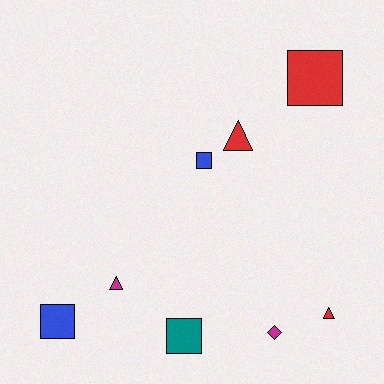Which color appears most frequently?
Red, with 3 objects.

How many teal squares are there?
There is 1 teal square.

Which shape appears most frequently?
Square, with 4 objects.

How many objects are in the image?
There are 8 objects.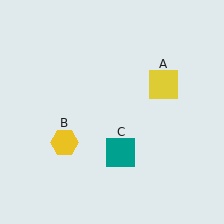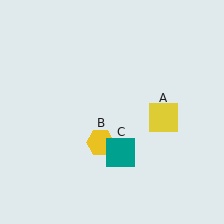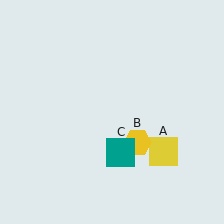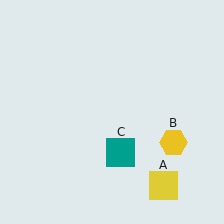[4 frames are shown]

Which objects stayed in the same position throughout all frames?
Teal square (object C) remained stationary.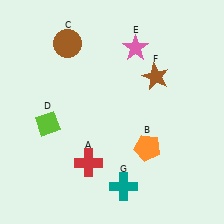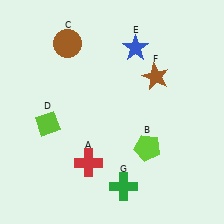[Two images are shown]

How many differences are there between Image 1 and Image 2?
There are 3 differences between the two images.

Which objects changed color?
B changed from orange to lime. E changed from pink to blue. G changed from teal to green.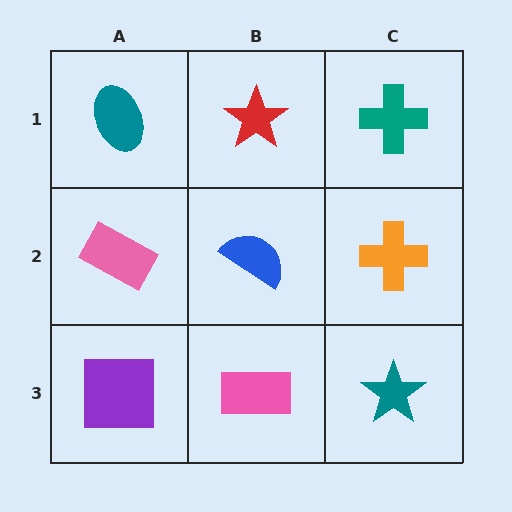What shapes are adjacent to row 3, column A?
A pink rectangle (row 2, column A), a pink rectangle (row 3, column B).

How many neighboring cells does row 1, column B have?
3.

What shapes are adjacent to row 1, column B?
A blue semicircle (row 2, column B), a teal ellipse (row 1, column A), a teal cross (row 1, column C).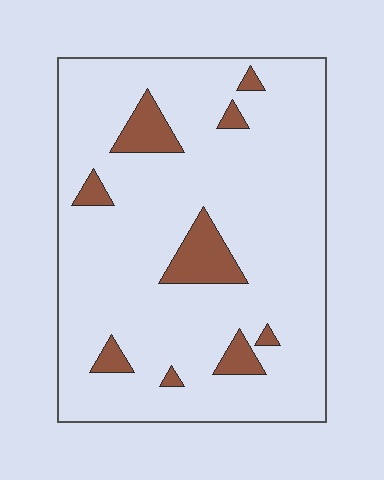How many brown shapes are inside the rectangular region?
9.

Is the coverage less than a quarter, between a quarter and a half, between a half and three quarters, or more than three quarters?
Less than a quarter.